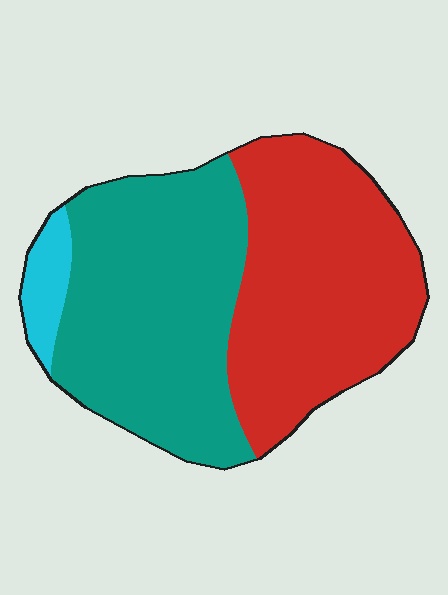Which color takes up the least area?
Cyan, at roughly 5%.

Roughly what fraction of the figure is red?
Red covers about 45% of the figure.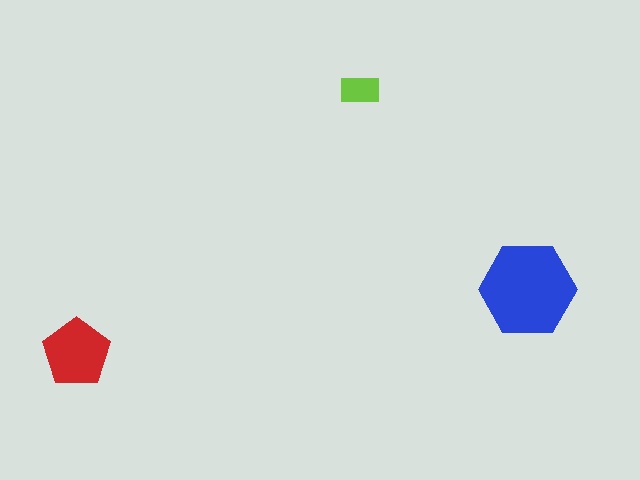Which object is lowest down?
The red pentagon is bottommost.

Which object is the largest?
The blue hexagon.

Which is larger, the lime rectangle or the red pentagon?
The red pentagon.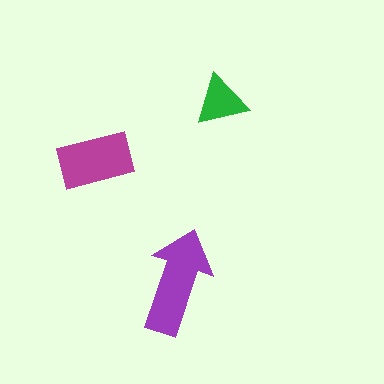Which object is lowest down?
The purple arrow is bottommost.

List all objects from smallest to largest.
The green triangle, the magenta rectangle, the purple arrow.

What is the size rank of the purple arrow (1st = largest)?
1st.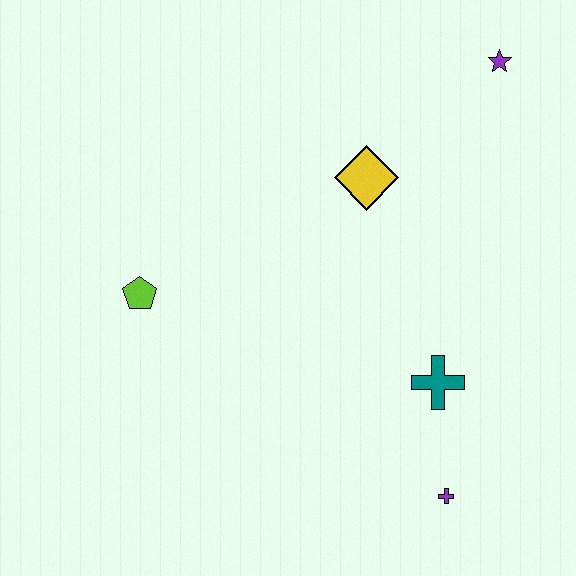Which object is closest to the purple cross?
The teal cross is closest to the purple cross.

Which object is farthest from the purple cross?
The purple star is farthest from the purple cross.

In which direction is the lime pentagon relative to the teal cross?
The lime pentagon is to the left of the teal cross.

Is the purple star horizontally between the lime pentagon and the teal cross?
No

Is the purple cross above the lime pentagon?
No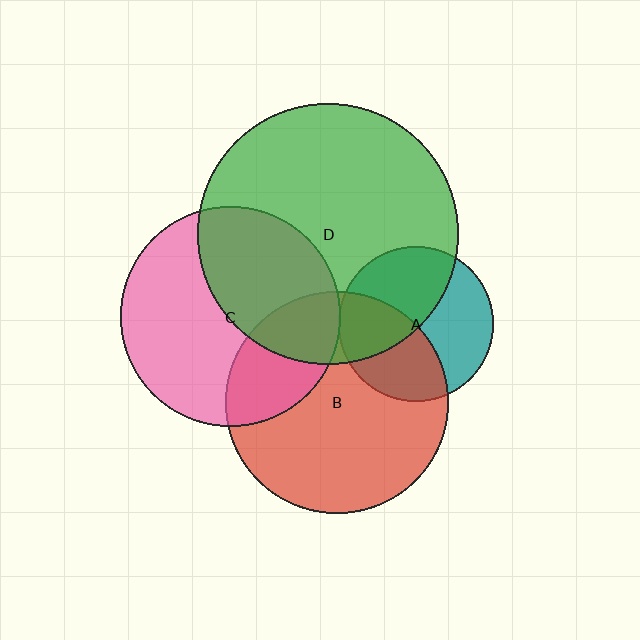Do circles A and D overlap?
Yes.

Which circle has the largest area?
Circle D (green).